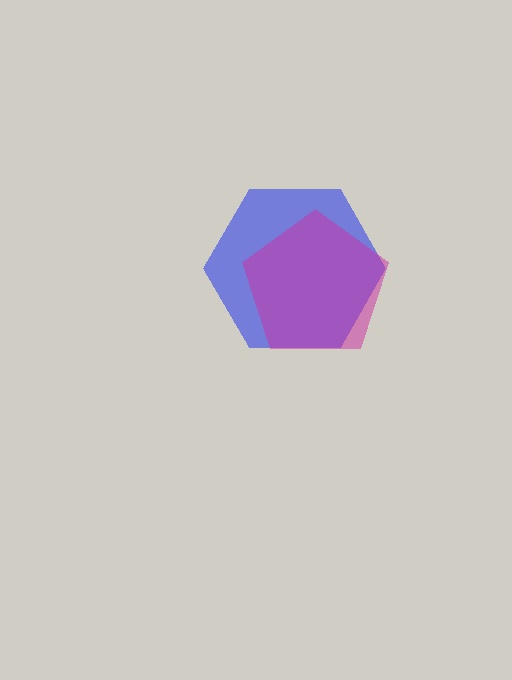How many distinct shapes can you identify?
There are 2 distinct shapes: a blue hexagon, a magenta pentagon.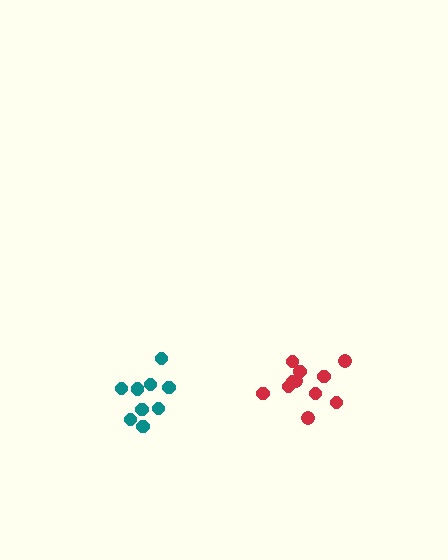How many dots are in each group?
Group 1: 9 dots, Group 2: 11 dots (20 total).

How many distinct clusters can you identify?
There are 2 distinct clusters.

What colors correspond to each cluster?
The clusters are colored: teal, red.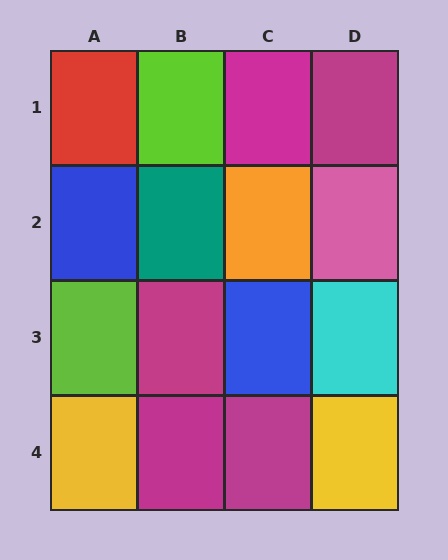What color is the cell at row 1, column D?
Magenta.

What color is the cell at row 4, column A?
Yellow.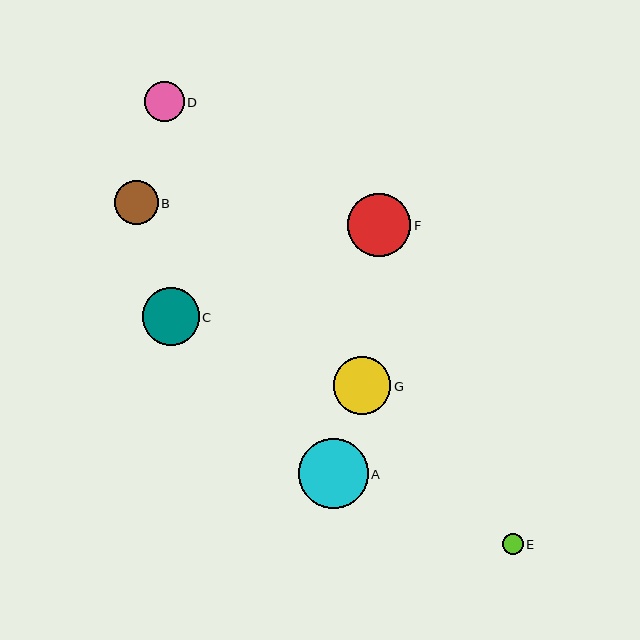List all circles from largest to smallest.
From largest to smallest: A, F, C, G, B, D, E.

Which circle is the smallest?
Circle E is the smallest with a size of approximately 21 pixels.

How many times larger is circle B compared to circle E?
Circle B is approximately 2.1 times the size of circle E.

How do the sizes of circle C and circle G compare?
Circle C and circle G are approximately the same size.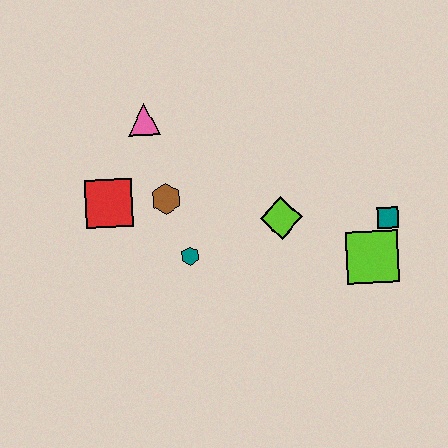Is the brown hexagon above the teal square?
Yes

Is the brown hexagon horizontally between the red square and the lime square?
Yes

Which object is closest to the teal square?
The lime square is closest to the teal square.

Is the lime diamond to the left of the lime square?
Yes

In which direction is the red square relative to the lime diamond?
The red square is to the left of the lime diamond.